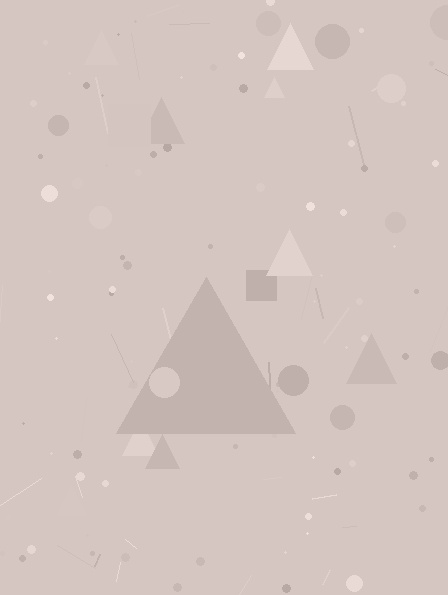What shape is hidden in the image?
A triangle is hidden in the image.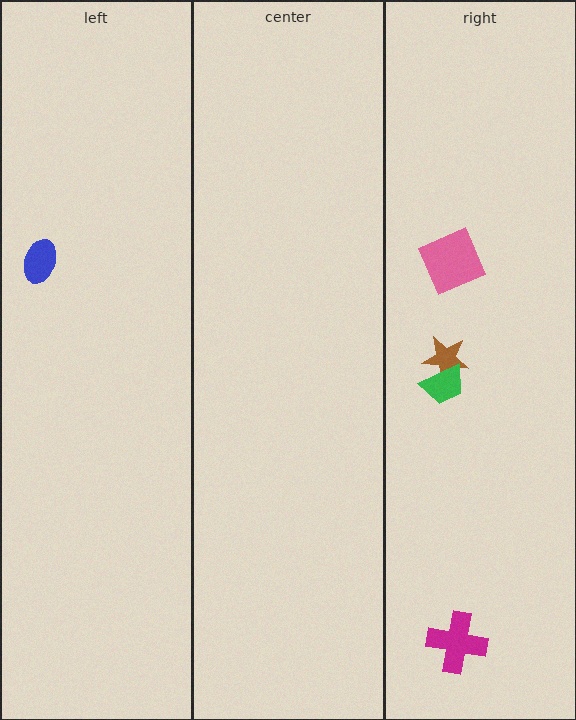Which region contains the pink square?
The right region.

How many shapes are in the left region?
1.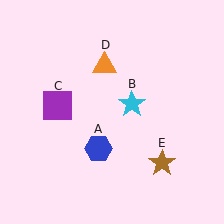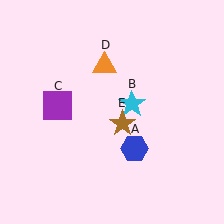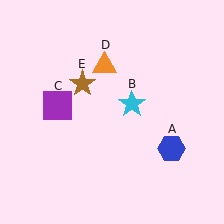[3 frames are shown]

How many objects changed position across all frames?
2 objects changed position: blue hexagon (object A), brown star (object E).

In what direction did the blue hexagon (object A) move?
The blue hexagon (object A) moved right.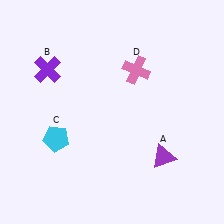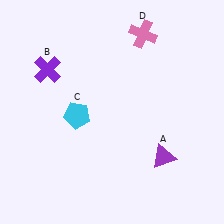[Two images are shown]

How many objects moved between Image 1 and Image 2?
2 objects moved between the two images.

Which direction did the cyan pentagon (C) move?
The cyan pentagon (C) moved up.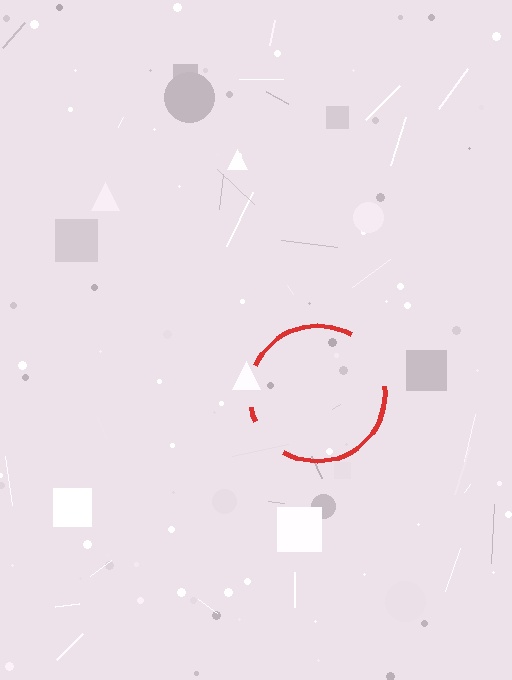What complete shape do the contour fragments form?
The contour fragments form a circle.